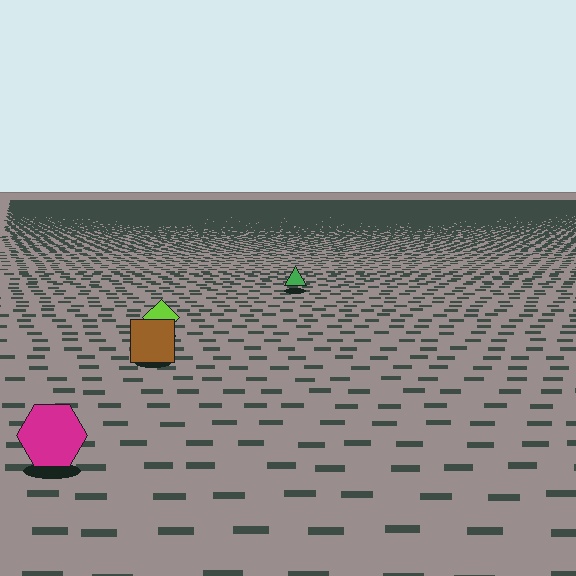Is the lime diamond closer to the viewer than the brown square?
No. The brown square is closer — you can tell from the texture gradient: the ground texture is coarser near it.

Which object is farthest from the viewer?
The green triangle is farthest from the viewer. It appears smaller and the ground texture around it is denser.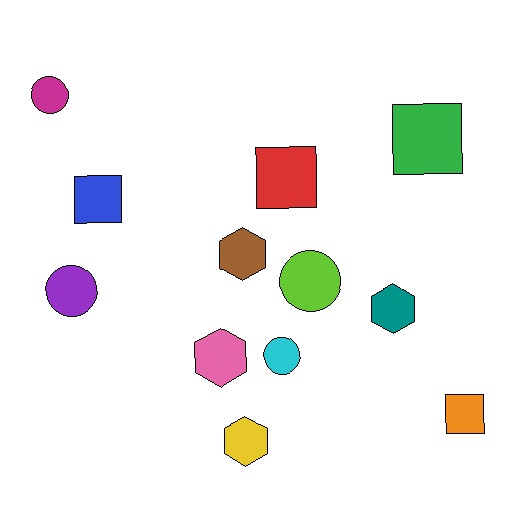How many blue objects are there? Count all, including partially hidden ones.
There is 1 blue object.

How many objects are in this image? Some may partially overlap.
There are 12 objects.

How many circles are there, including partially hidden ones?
There are 4 circles.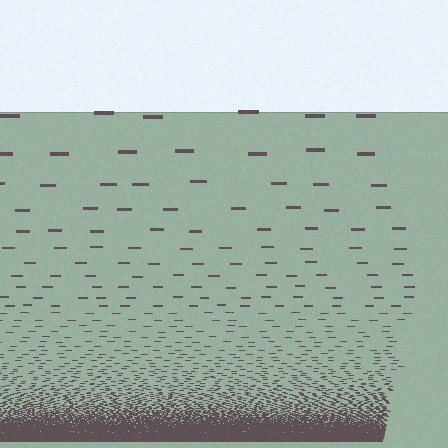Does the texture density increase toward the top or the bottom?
Density increases toward the bottom.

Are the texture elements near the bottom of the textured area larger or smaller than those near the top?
Smaller. The gradient is inverted — elements near the bottom are smaller and denser.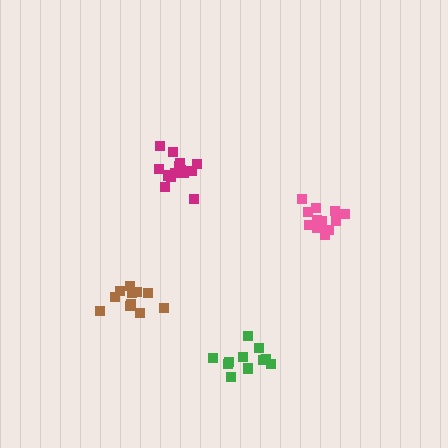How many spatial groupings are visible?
There are 4 spatial groupings.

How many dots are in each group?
Group 1: 15 dots, Group 2: 11 dots, Group 3: 11 dots, Group 4: 15 dots (52 total).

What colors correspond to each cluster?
The clusters are colored: magenta, green, brown, pink.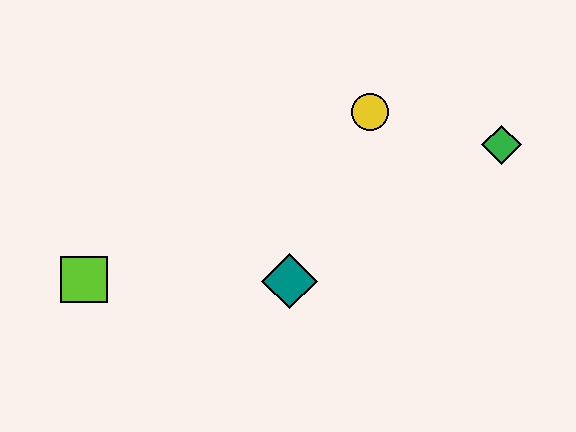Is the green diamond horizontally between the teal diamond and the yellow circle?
No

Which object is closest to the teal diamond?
The yellow circle is closest to the teal diamond.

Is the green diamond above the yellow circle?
No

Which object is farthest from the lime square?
The green diamond is farthest from the lime square.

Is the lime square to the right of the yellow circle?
No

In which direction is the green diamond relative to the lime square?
The green diamond is to the right of the lime square.